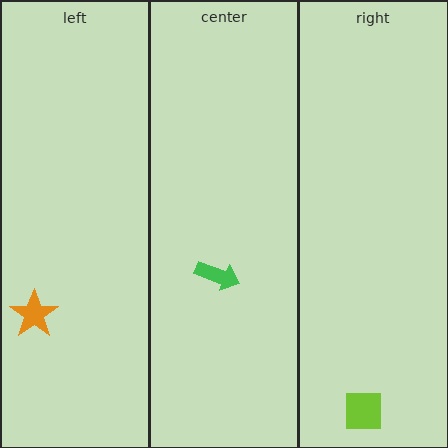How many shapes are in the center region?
1.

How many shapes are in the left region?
1.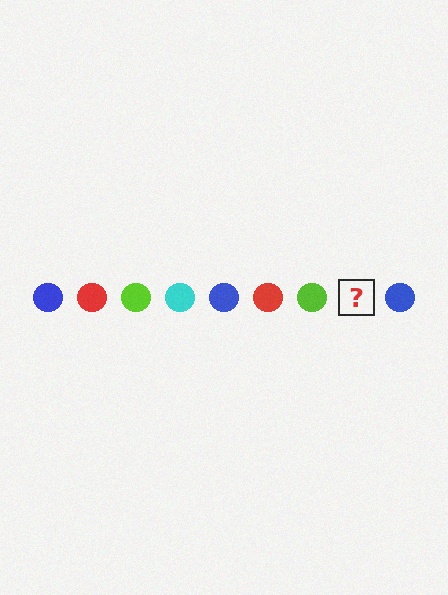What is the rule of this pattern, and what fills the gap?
The rule is that the pattern cycles through blue, red, lime, cyan circles. The gap should be filled with a cyan circle.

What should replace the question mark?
The question mark should be replaced with a cyan circle.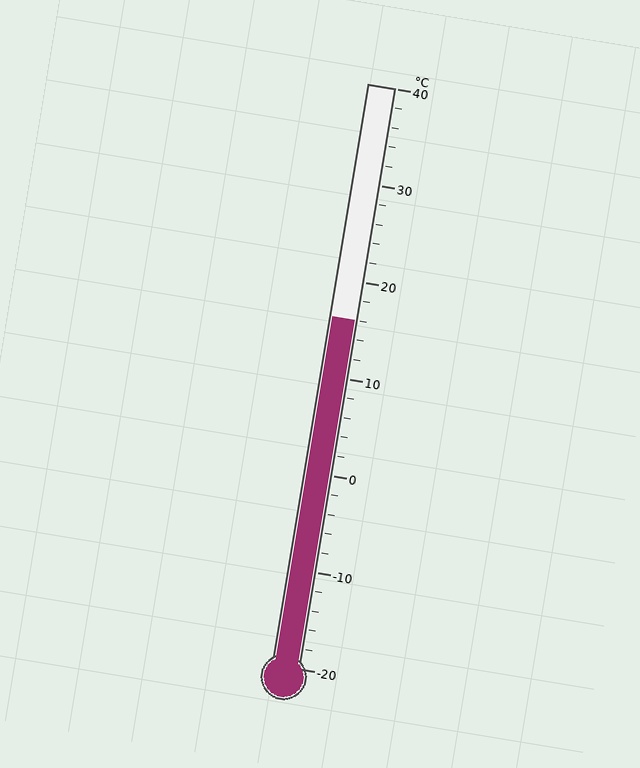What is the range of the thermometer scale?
The thermometer scale ranges from -20°C to 40°C.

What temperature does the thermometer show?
The thermometer shows approximately 16°C.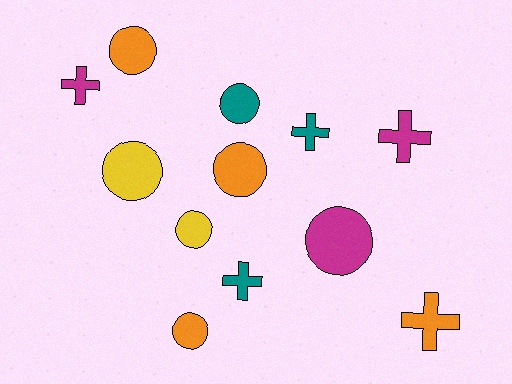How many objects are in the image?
There are 12 objects.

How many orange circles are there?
There are 3 orange circles.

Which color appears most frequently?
Orange, with 4 objects.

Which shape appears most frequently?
Circle, with 7 objects.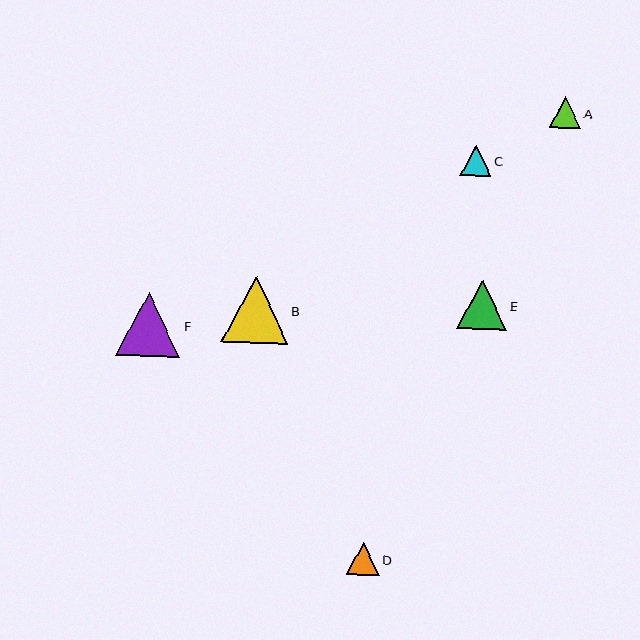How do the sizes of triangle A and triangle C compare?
Triangle A and triangle C are approximately the same size.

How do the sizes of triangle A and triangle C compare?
Triangle A and triangle C are approximately the same size.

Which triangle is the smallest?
Triangle C is the smallest with a size of approximately 31 pixels.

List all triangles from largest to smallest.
From largest to smallest: B, F, E, D, A, C.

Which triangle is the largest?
Triangle B is the largest with a size of approximately 67 pixels.